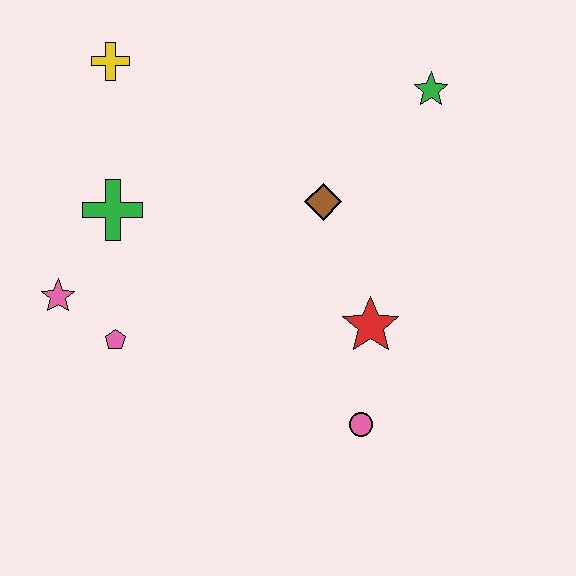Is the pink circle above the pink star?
No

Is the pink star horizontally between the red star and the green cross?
No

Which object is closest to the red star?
The pink circle is closest to the red star.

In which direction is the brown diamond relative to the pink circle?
The brown diamond is above the pink circle.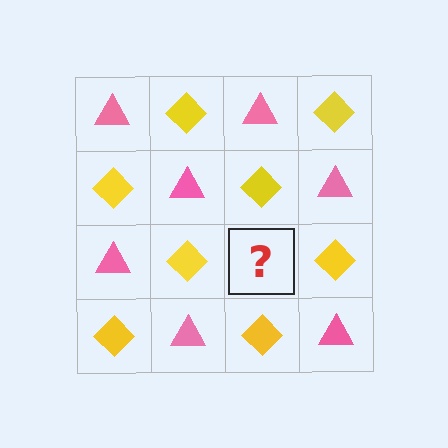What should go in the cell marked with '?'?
The missing cell should contain a pink triangle.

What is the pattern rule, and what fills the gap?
The rule is that it alternates pink triangle and yellow diamond in a checkerboard pattern. The gap should be filled with a pink triangle.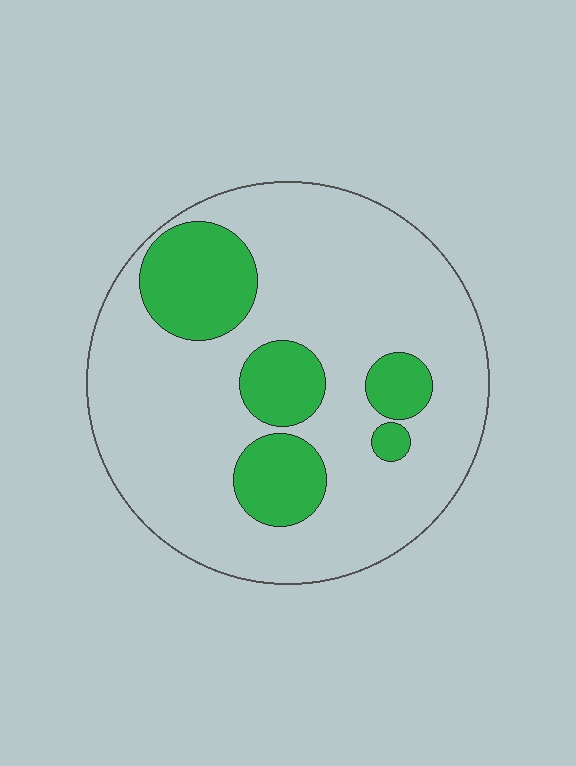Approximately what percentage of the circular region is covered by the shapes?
Approximately 25%.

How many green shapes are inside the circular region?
5.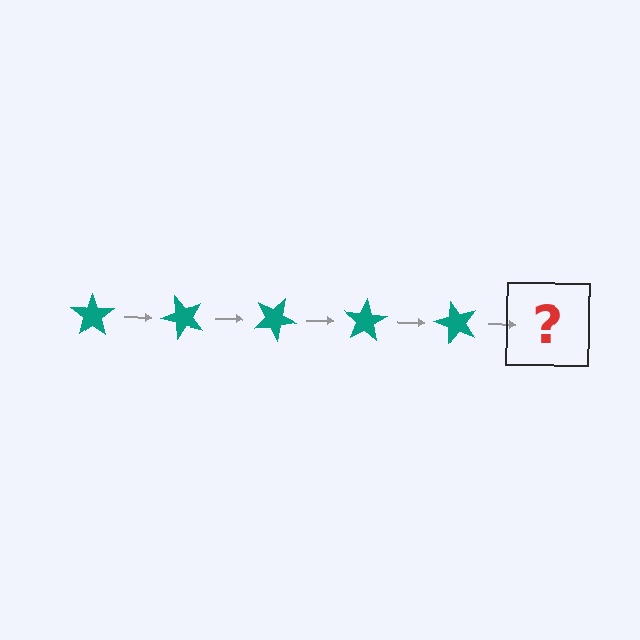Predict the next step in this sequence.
The next step is a teal star rotated 250 degrees.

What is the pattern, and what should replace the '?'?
The pattern is that the star rotates 50 degrees each step. The '?' should be a teal star rotated 250 degrees.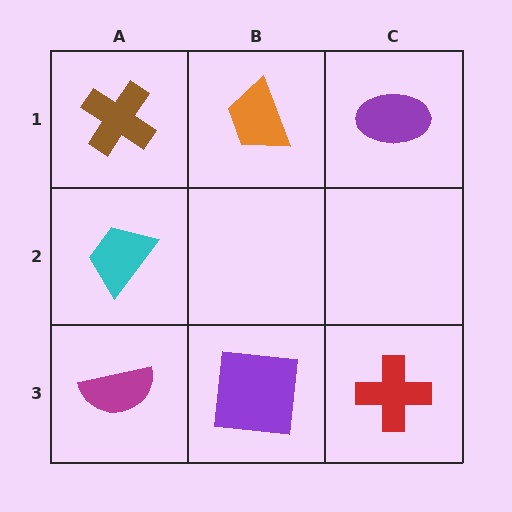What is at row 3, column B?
A purple square.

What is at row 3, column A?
A magenta semicircle.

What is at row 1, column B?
An orange trapezoid.